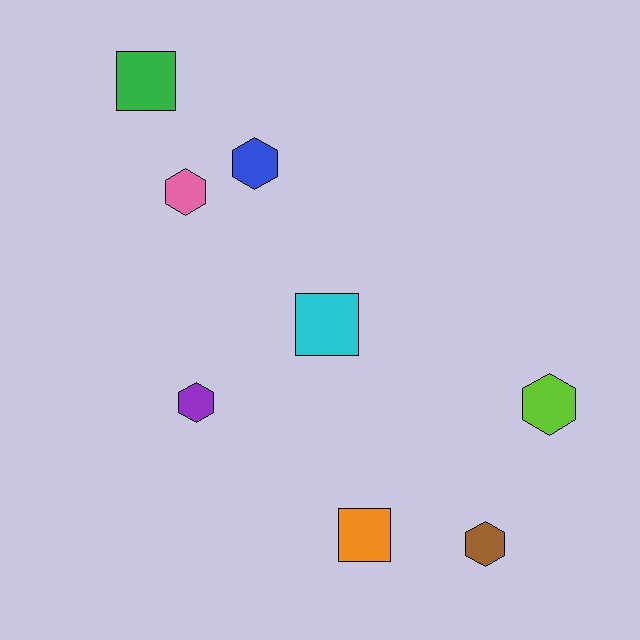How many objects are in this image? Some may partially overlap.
There are 8 objects.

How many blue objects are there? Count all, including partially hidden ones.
There is 1 blue object.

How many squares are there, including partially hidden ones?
There are 3 squares.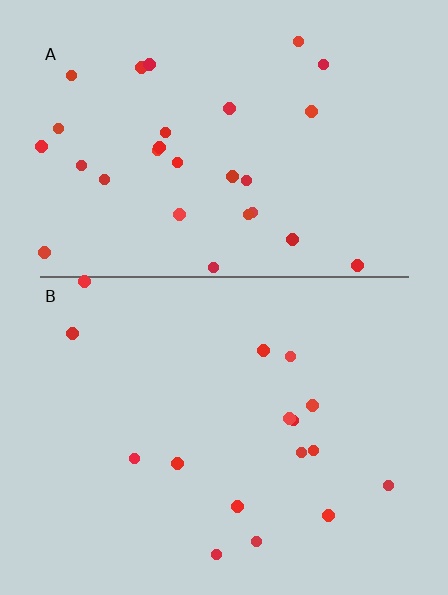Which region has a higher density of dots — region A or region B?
A (the top).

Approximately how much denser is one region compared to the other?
Approximately 1.8× — region A over region B.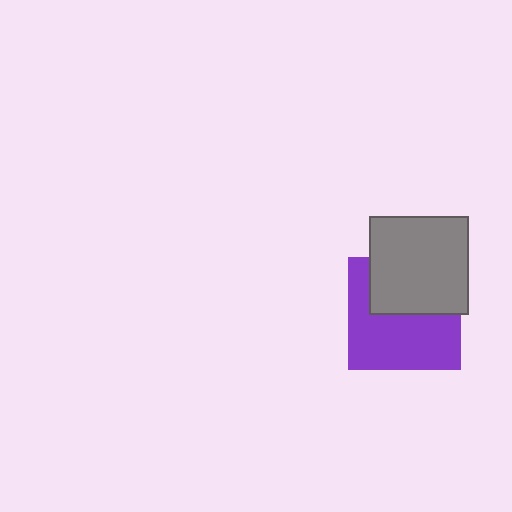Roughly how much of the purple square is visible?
About half of it is visible (roughly 58%).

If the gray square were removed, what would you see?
You would see the complete purple square.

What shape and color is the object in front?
The object in front is a gray square.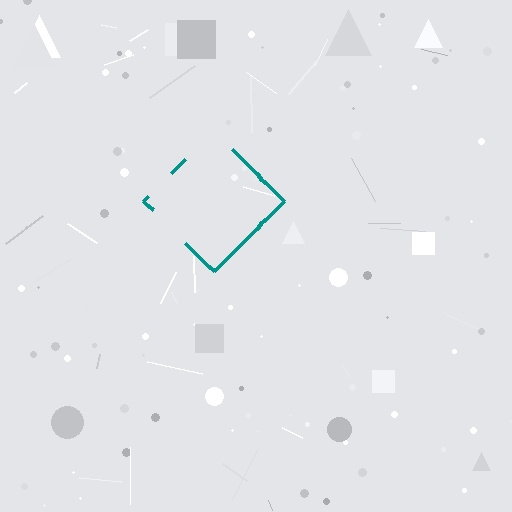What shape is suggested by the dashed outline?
The dashed outline suggests a diamond.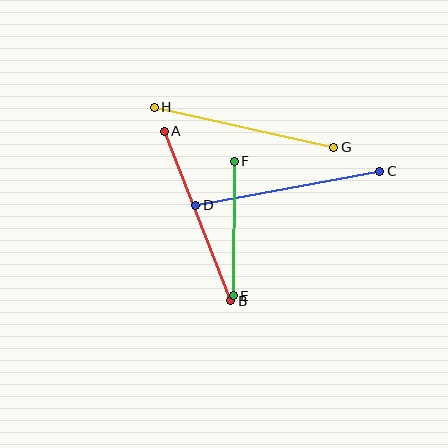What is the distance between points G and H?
The distance is approximately 184 pixels.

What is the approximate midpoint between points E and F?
The midpoint is at approximately (234, 228) pixels.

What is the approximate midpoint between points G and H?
The midpoint is at approximately (244, 127) pixels.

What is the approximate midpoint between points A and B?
The midpoint is at approximately (198, 216) pixels.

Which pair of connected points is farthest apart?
Points C and D are farthest apart.